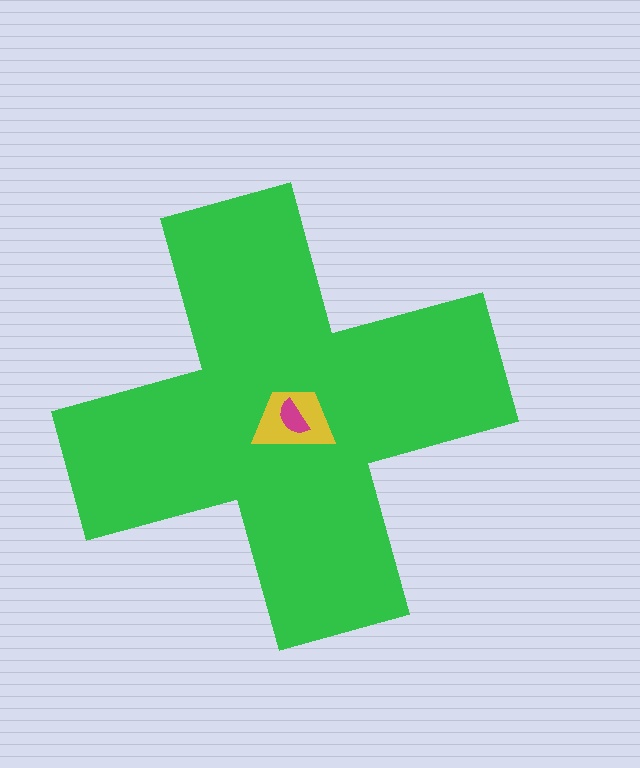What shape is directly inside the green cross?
The yellow trapezoid.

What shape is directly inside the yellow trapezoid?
The magenta semicircle.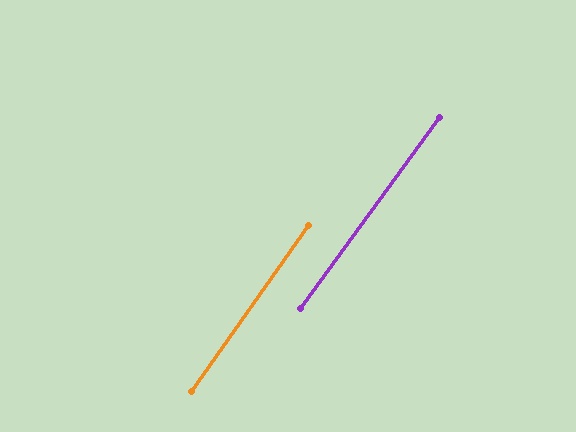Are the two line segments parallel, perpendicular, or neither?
Parallel — their directions differ by only 1.0°.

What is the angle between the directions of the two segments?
Approximately 1 degree.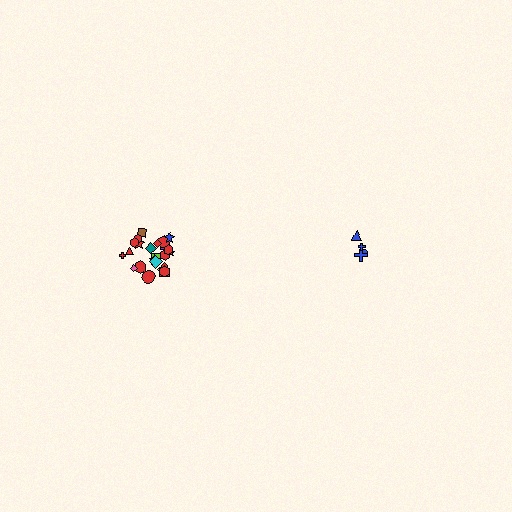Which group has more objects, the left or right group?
The left group.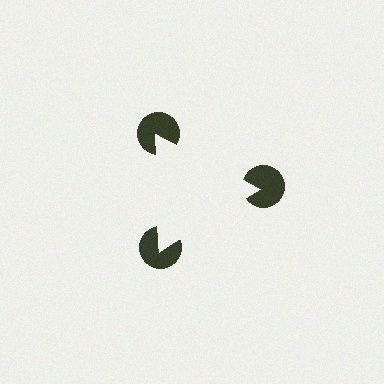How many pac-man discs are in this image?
There are 3 — one at each vertex of the illusory triangle.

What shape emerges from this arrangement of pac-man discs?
An illusory triangle — its edges are inferred from the aligned wedge cuts in the pac-man discs, not physically drawn.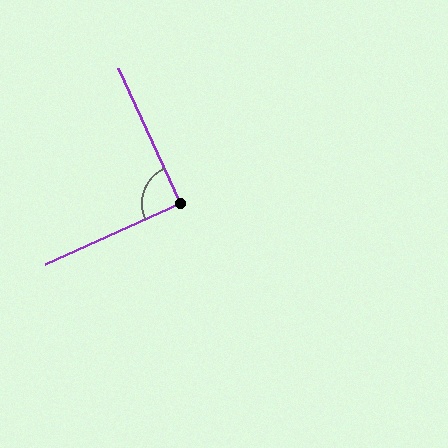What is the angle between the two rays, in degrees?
Approximately 90 degrees.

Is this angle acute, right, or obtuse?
It is approximately a right angle.